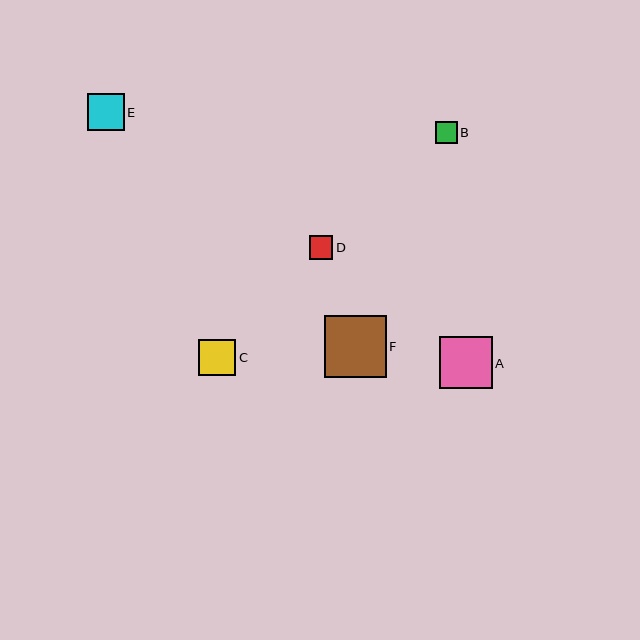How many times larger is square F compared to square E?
Square F is approximately 1.7 times the size of square E.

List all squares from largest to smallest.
From largest to smallest: F, A, C, E, D, B.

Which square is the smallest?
Square B is the smallest with a size of approximately 22 pixels.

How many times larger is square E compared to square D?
Square E is approximately 1.5 times the size of square D.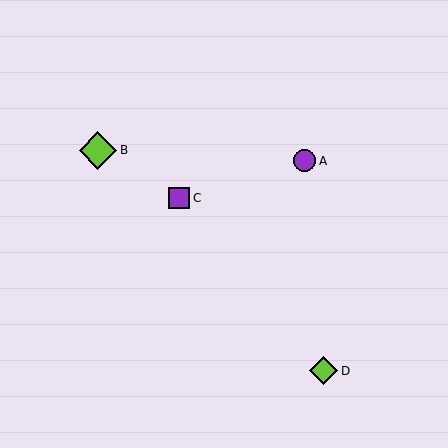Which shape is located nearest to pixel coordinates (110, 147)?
The lime diamond (labeled B) at (98, 150) is nearest to that location.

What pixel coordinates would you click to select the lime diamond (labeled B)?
Click at (98, 150) to select the lime diamond B.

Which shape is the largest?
The lime diamond (labeled B) is the largest.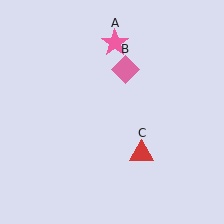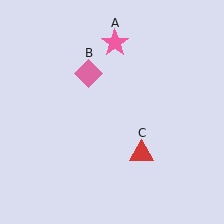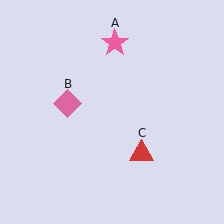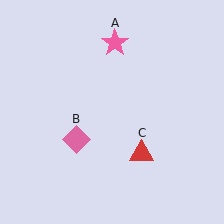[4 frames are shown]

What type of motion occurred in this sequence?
The pink diamond (object B) rotated counterclockwise around the center of the scene.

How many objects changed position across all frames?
1 object changed position: pink diamond (object B).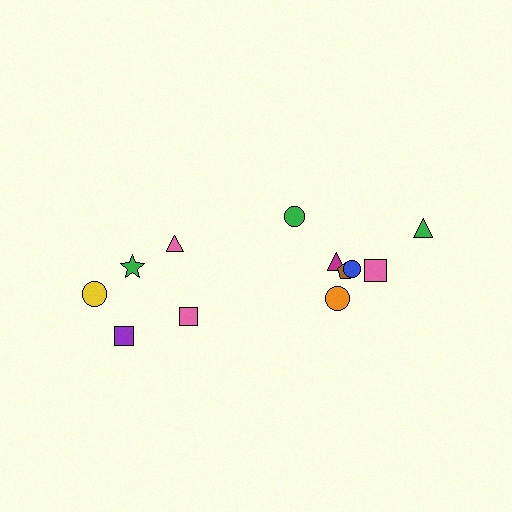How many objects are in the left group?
There are 5 objects.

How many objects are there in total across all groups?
There are 12 objects.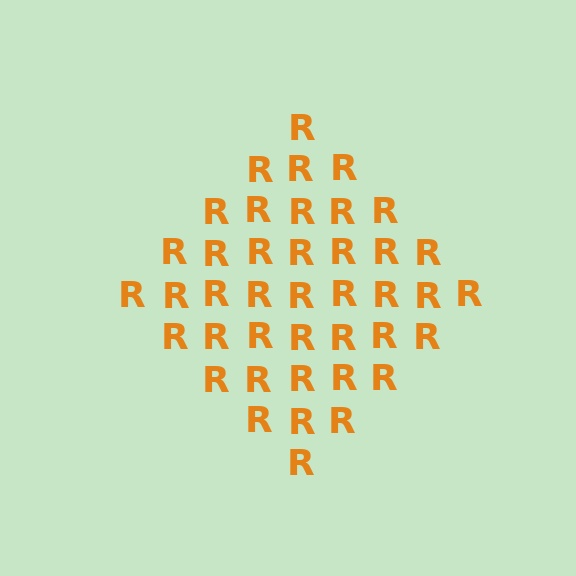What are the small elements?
The small elements are letter R's.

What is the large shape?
The large shape is a diamond.